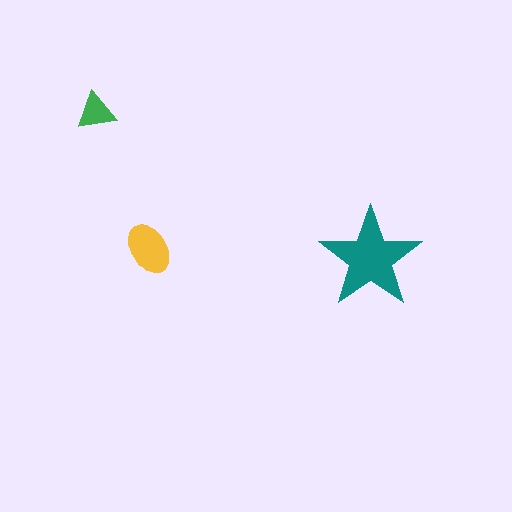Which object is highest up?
The green triangle is topmost.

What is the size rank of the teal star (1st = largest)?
1st.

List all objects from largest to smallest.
The teal star, the yellow ellipse, the green triangle.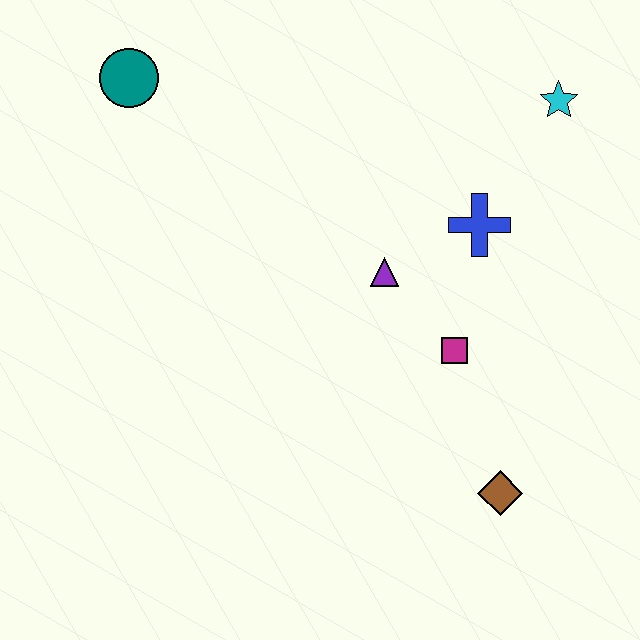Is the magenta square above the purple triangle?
No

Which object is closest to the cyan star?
The blue cross is closest to the cyan star.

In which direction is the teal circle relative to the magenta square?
The teal circle is to the left of the magenta square.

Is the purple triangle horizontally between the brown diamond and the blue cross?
No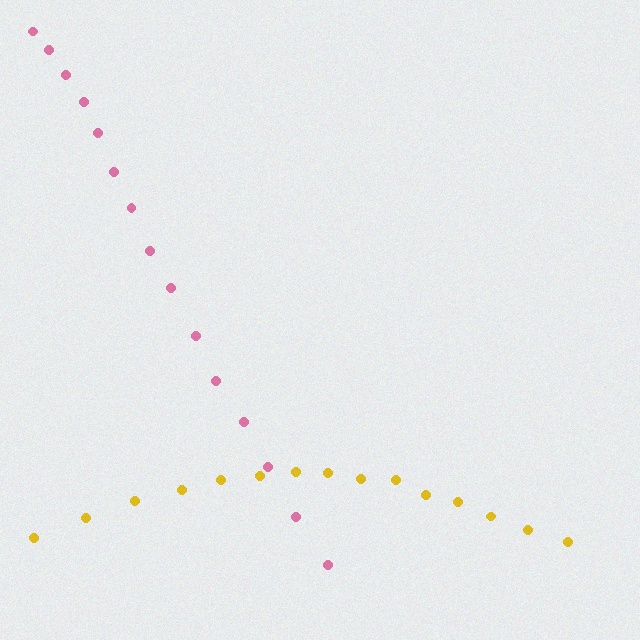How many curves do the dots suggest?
There are 2 distinct paths.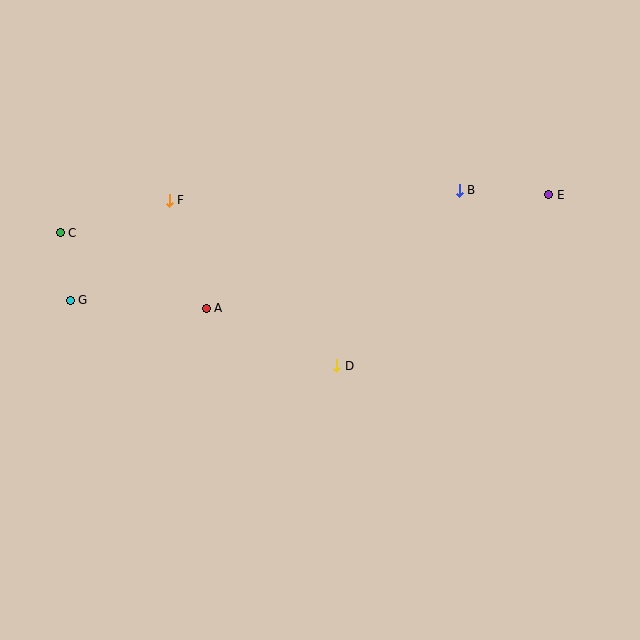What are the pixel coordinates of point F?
Point F is at (169, 200).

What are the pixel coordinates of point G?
Point G is at (70, 300).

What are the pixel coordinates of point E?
Point E is at (549, 195).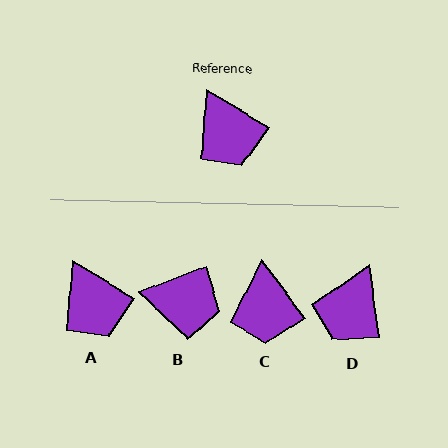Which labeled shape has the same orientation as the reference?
A.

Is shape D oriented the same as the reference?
No, it is off by about 51 degrees.